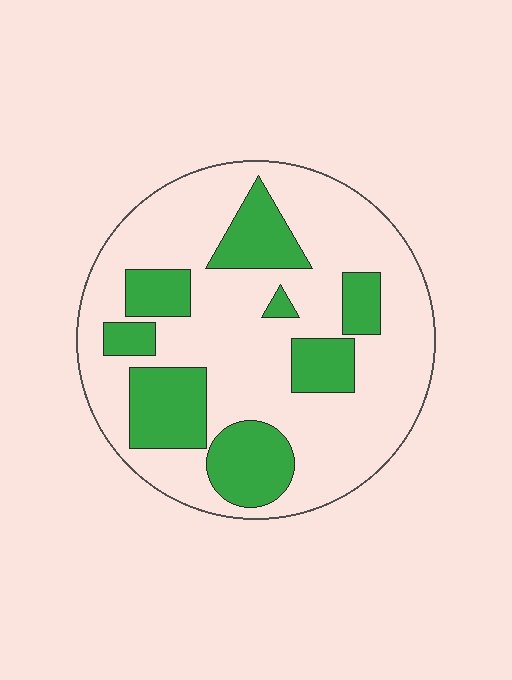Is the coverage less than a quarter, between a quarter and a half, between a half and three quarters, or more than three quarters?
Between a quarter and a half.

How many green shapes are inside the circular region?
8.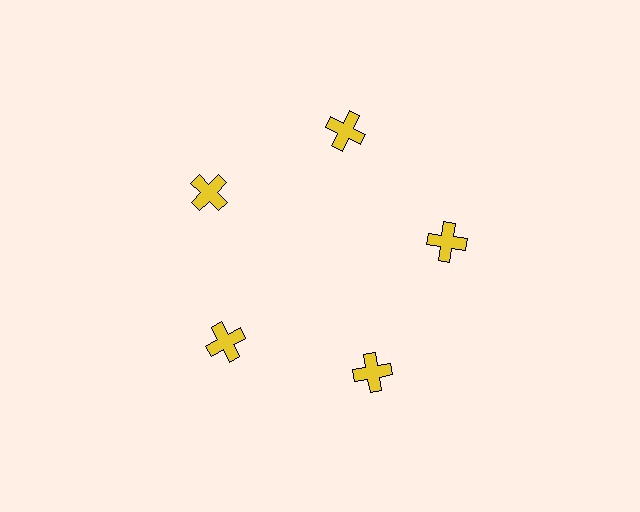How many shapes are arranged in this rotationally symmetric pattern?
There are 5 shapes, arranged in 5 groups of 1.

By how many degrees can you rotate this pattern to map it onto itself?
The pattern maps onto itself every 72 degrees of rotation.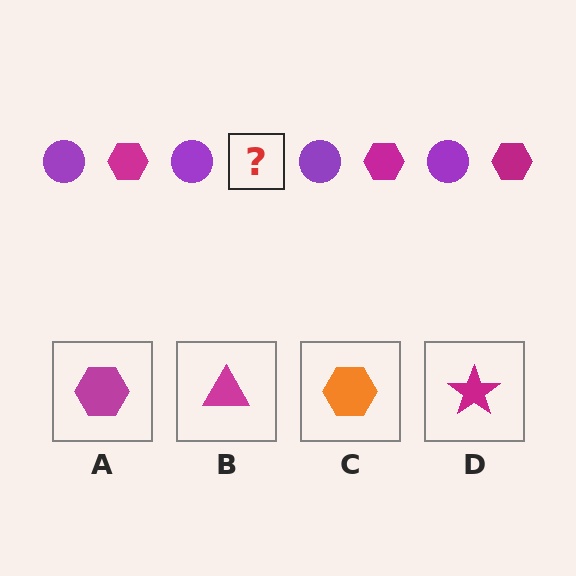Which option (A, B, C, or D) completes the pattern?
A.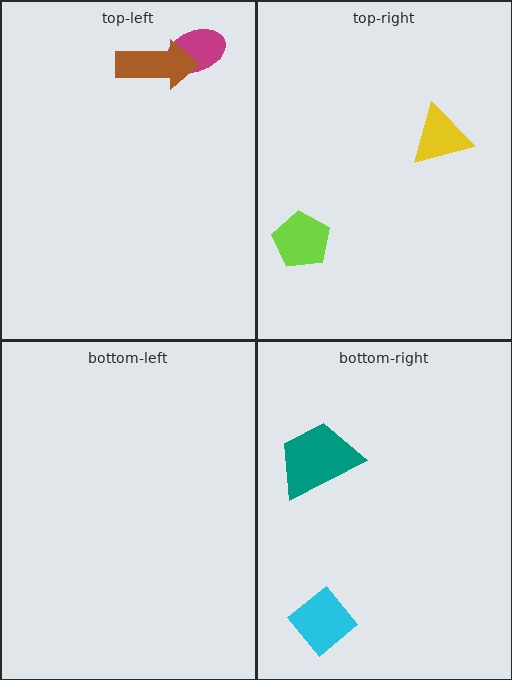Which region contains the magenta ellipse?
The top-left region.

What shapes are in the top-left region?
The magenta ellipse, the brown arrow.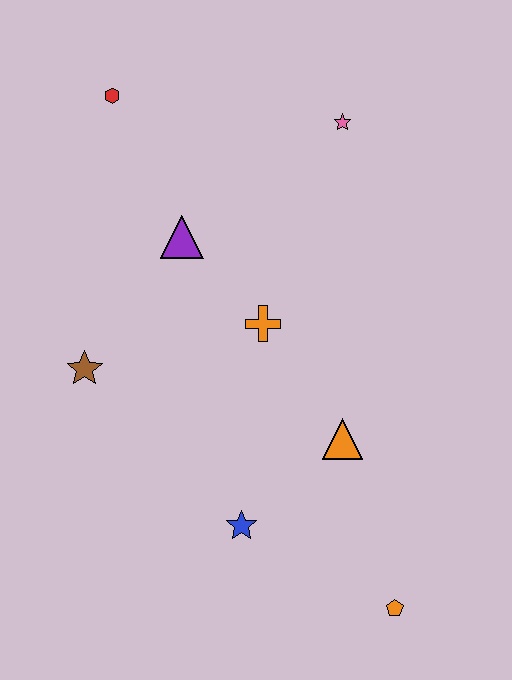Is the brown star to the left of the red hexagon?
Yes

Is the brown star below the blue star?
No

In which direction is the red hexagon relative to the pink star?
The red hexagon is to the left of the pink star.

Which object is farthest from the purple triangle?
The orange pentagon is farthest from the purple triangle.